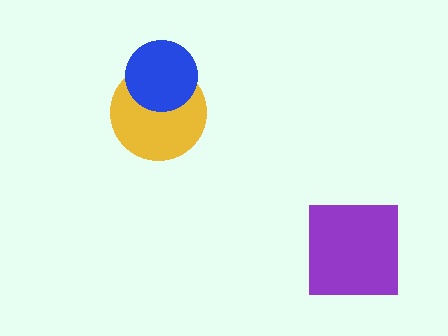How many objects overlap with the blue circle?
1 object overlaps with the blue circle.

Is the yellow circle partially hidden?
Yes, it is partially covered by another shape.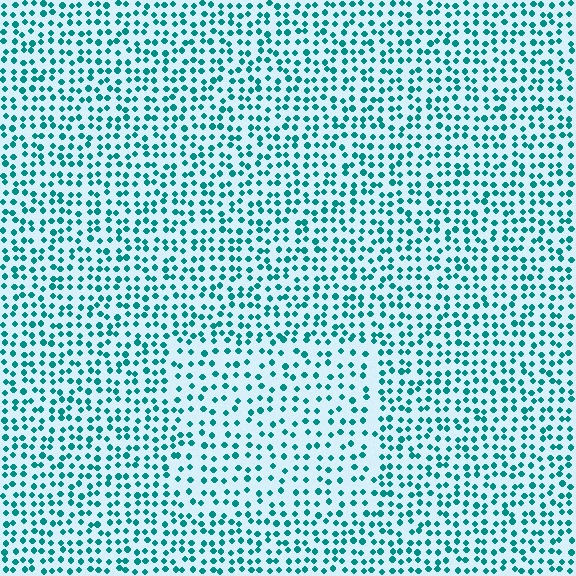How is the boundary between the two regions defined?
The boundary is defined by a change in element density (approximately 1.5x ratio). All elements are the same color, size, and shape.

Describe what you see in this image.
The image contains small teal elements arranged at two different densities. A rectangle-shaped region is visible where the elements are less densely packed than the surrounding area.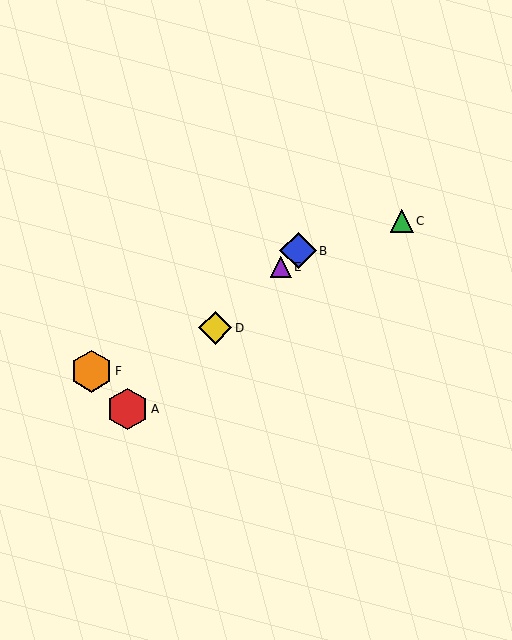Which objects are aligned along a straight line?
Objects A, B, D, E are aligned along a straight line.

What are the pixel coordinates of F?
Object F is at (91, 371).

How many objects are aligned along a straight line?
4 objects (A, B, D, E) are aligned along a straight line.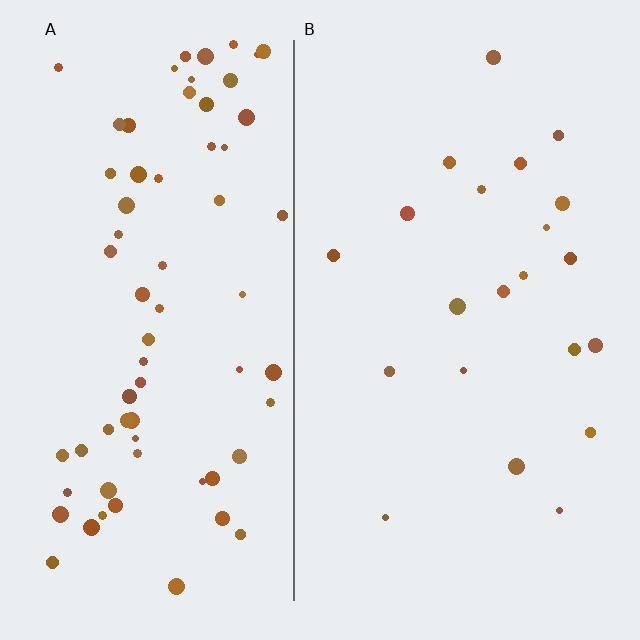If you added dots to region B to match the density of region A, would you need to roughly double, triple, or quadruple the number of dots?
Approximately triple.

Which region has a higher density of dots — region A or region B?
A (the left).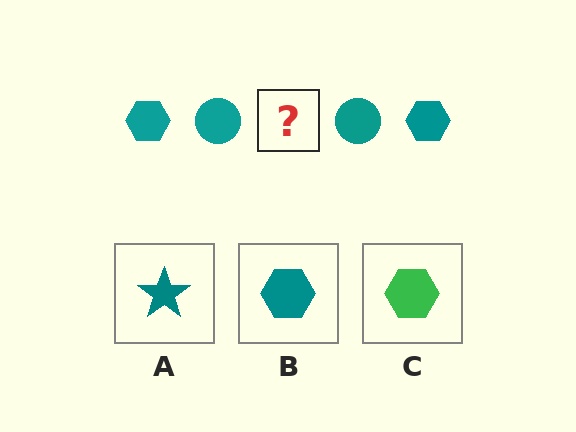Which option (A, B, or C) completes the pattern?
B.